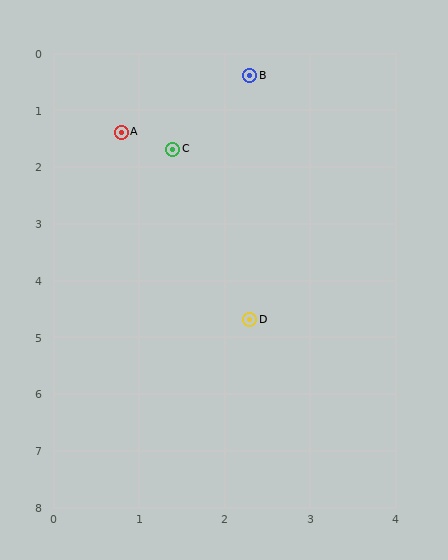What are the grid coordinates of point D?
Point D is at approximately (2.3, 4.7).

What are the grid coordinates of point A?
Point A is at approximately (0.8, 1.4).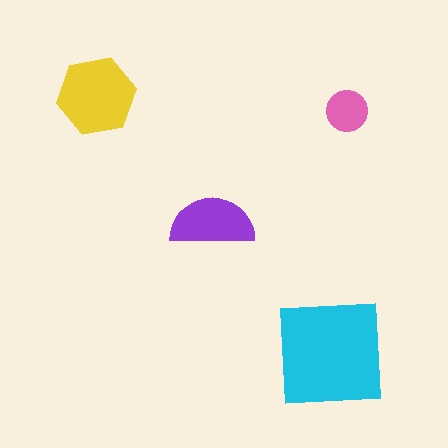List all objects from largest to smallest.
The cyan square, the yellow hexagon, the purple semicircle, the pink circle.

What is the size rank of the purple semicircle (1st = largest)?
3rd.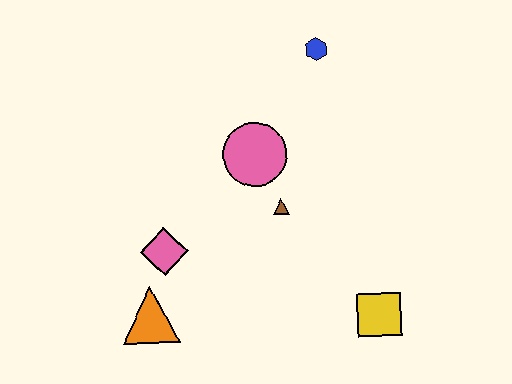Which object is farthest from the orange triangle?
The blue hexagon is farthest from the orange triangle.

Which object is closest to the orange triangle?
The pink diamond is closest to the orange triangle.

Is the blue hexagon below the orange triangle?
No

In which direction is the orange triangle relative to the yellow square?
The orange triangle is to the left of the yellow square.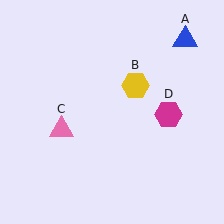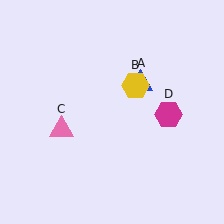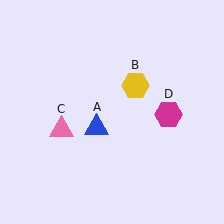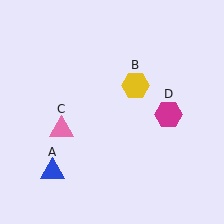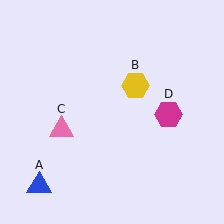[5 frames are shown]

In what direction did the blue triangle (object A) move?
The blue triangle (object A) moved down and to the left.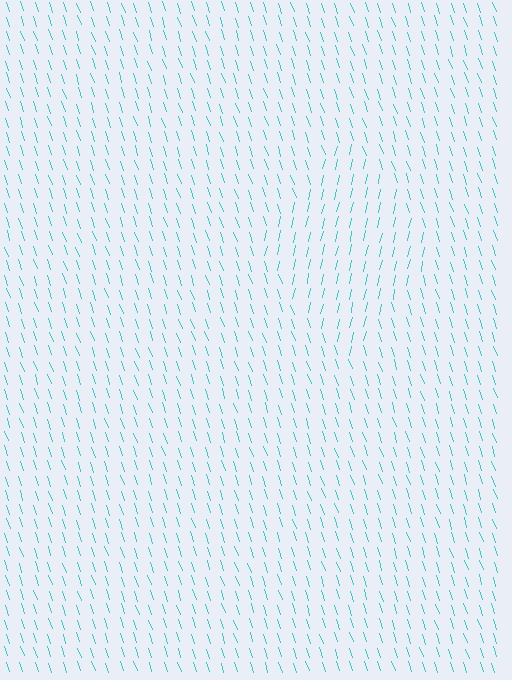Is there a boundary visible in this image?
Yes, there is a texture boundary formed by a change in line orientation.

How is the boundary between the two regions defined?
The boundary is defined purely by a change in line orientation (approximately 31 degrees difference). All lines are the same color and thickness.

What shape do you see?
I see a diamond.